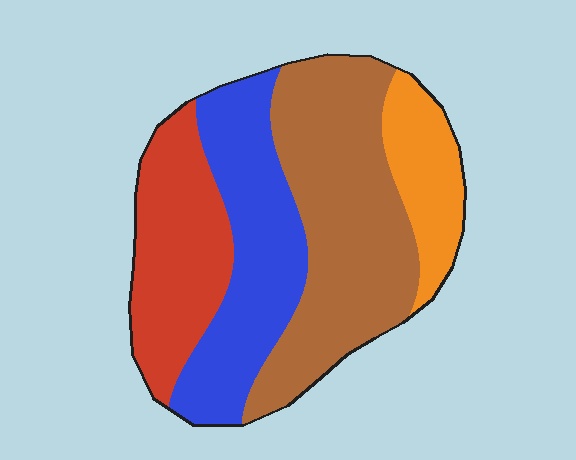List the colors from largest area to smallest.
From largest to smallest: brown, blue, red, orange.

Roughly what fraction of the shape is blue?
Blue covers roughly 25% of the shape.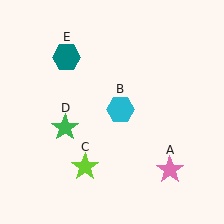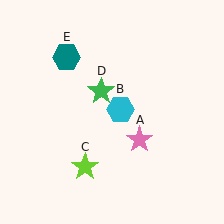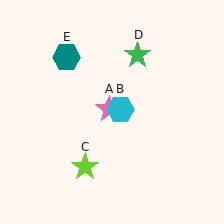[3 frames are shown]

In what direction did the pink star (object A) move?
The pink star (object A) moved up and to the left.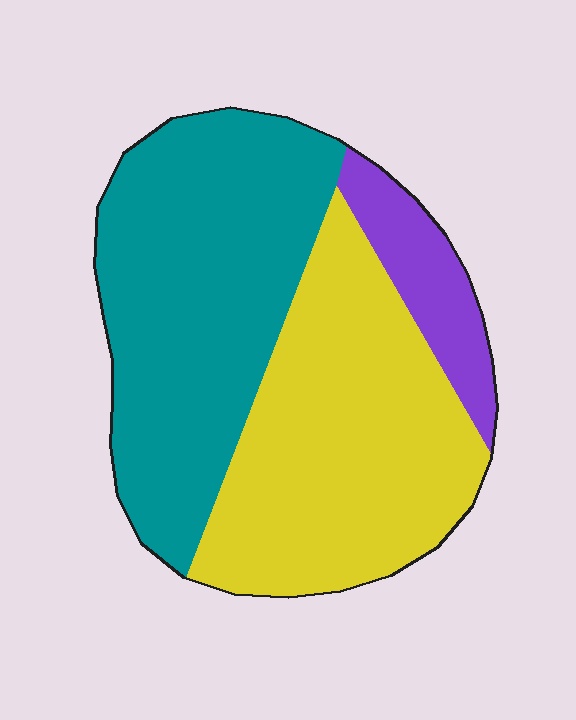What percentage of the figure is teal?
Teal covers roughly 45% of the figure.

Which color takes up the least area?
Purple, at roughly 10%.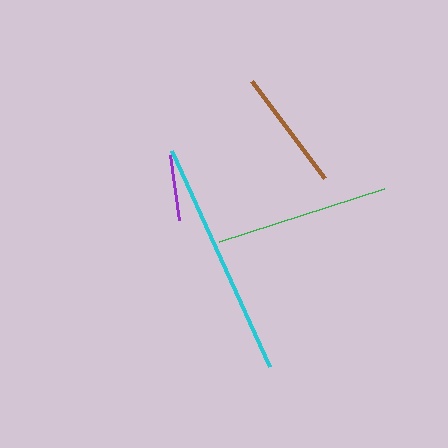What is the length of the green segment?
The green segment is approximately 174 pixels long.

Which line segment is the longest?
The cyan line is the longest at approximately 238 pixels.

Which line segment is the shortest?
The purple line is the shortest at approximately 66 pixels.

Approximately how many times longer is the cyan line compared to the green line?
The cyan line is approximately 1.4 times the length of the green line.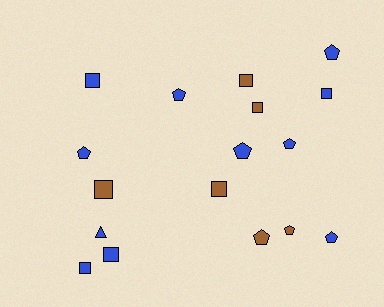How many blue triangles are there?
There is 1 blue triangle.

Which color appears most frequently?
Blue, with 11 objects.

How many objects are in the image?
There are 17 objects.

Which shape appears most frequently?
Pentagon, with 8 objects.